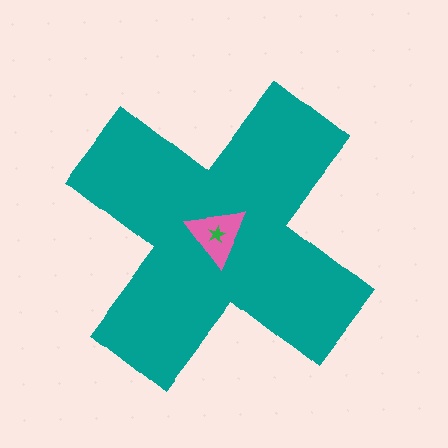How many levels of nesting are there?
3.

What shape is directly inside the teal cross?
The pink triangle.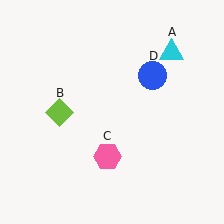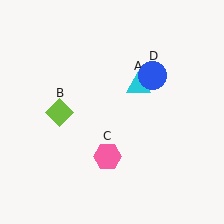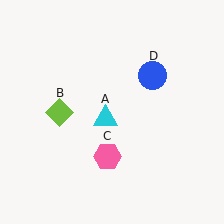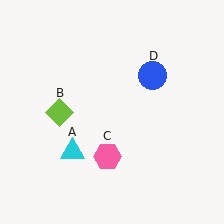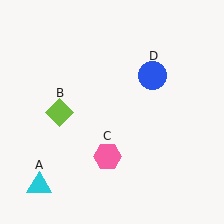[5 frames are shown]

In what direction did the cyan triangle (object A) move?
The cyan triangle (object A) moved down and to the left.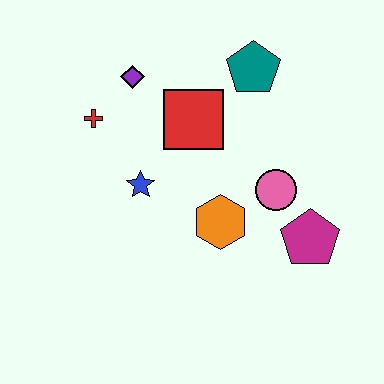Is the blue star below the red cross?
Yes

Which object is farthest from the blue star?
The magenta pentagon is farthest from the blue star.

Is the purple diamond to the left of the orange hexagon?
Yes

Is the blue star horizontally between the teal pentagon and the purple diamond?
Yes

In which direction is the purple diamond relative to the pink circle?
The purple diamond is to the left of the pink circle.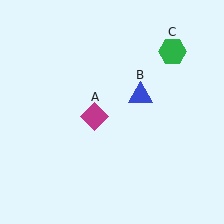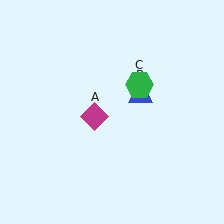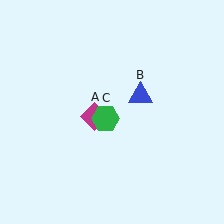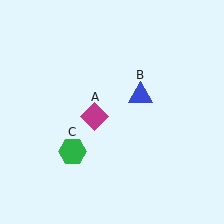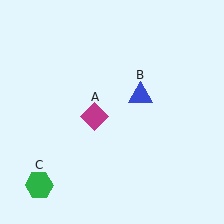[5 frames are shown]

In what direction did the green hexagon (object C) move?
The green hexagon (object C) moved down and to the left.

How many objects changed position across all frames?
1 object changed position: green hexagon (object C).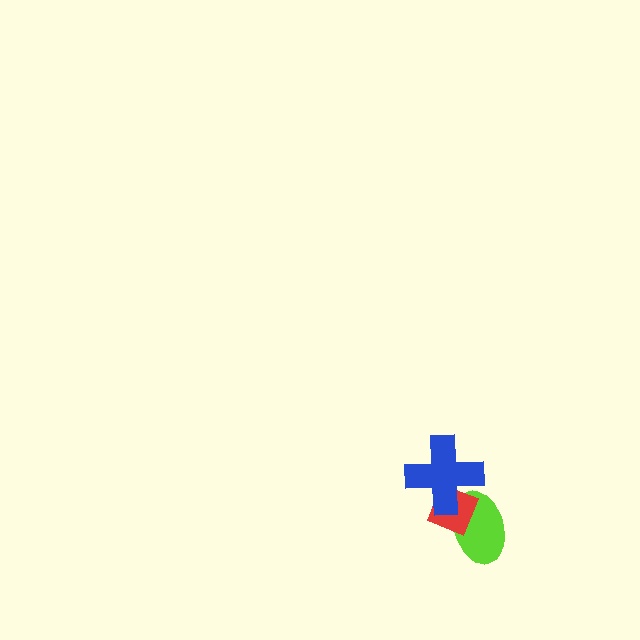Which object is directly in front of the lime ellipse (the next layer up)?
The red diamond is directly in front of the lime ellipse.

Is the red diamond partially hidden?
Yes, it is partially covered by another shape.